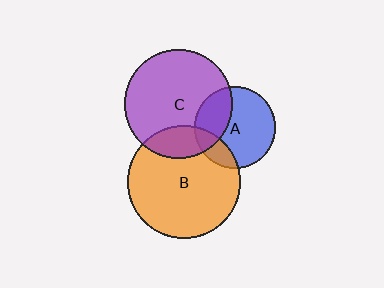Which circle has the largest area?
Circle B (orange).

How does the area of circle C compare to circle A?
Approximately 1.7 times.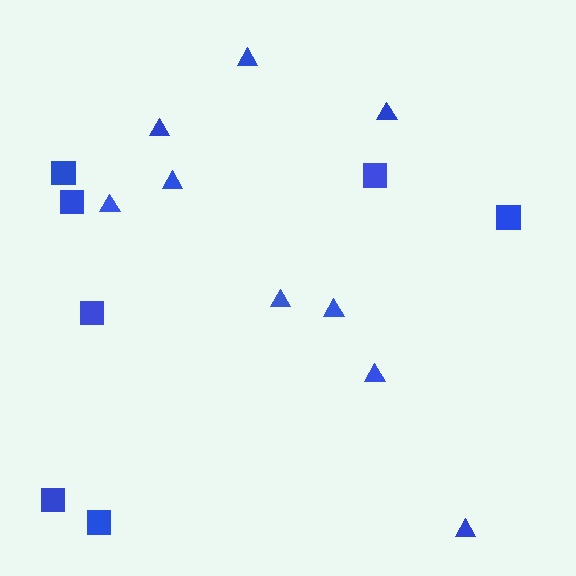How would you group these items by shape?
There are 2 groups: one group of squares (7) and one group of triangles (9).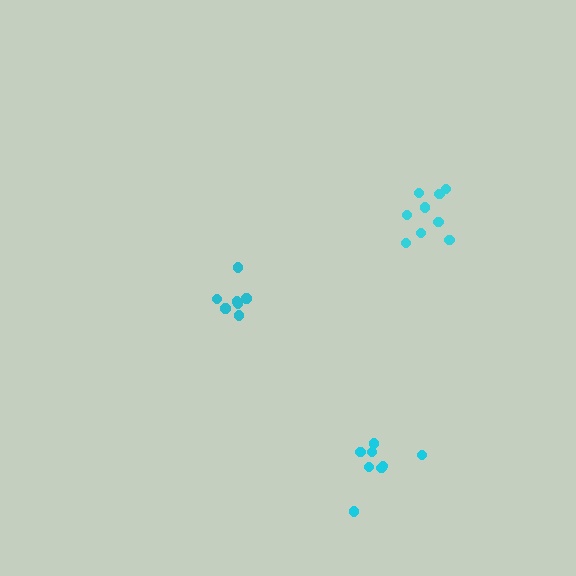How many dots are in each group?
Group 1: 7 dots, Group 2: 9 dots, Group 3: 8 dots (24 total).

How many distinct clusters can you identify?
There are 3 distinct clusters.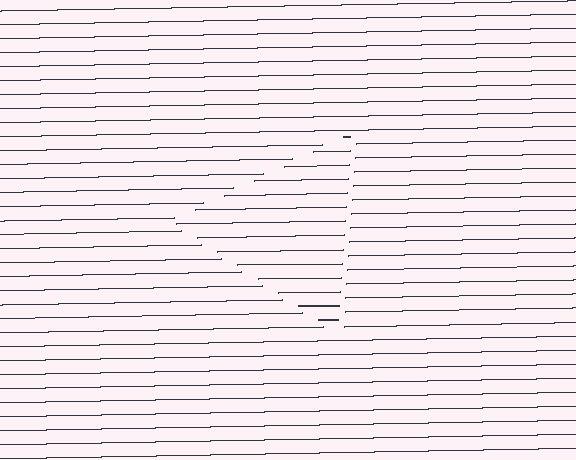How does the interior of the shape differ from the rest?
The interior of the shape contains the same grating, shifted by half a period — the contour is defined by the phase discontinuity where line-ends from the inner and outer gratings abut.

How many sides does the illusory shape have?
3 sides — the line-ends trace a triangle.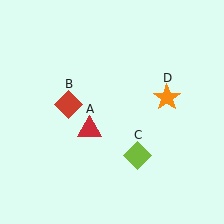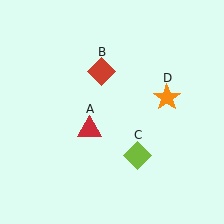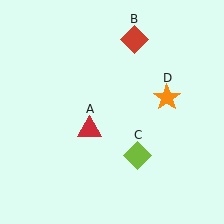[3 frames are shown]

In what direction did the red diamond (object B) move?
The red diamond (object B) moved up and to the right.